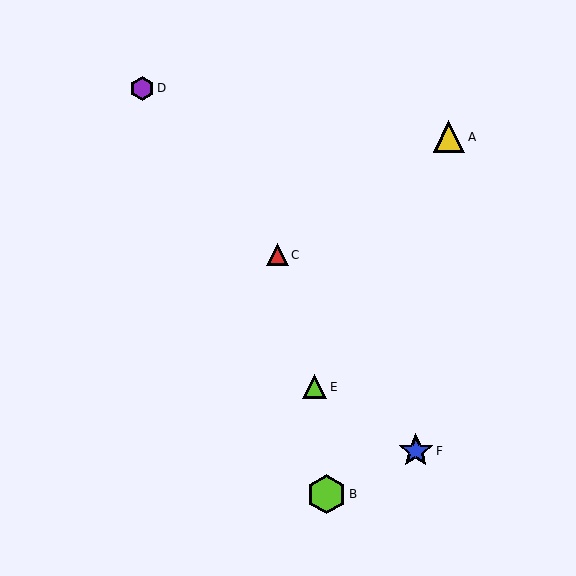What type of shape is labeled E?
Shape E is a lime triangle.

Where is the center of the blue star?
The center of the blue star is at (416, 451).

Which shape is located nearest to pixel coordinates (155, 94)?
The purple hexagon (labeled D) at (142, 88) is nearest to that location.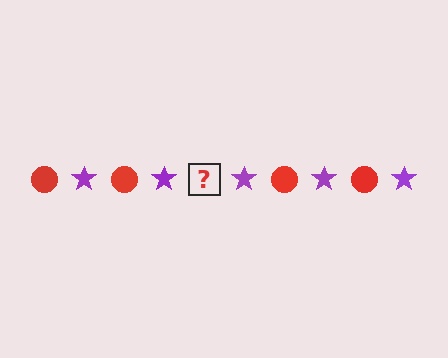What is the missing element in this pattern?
The missing element is a red circle.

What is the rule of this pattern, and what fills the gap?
The rule is that the pattern alternates between red circle and purple star. The gap should be filled with a red circle.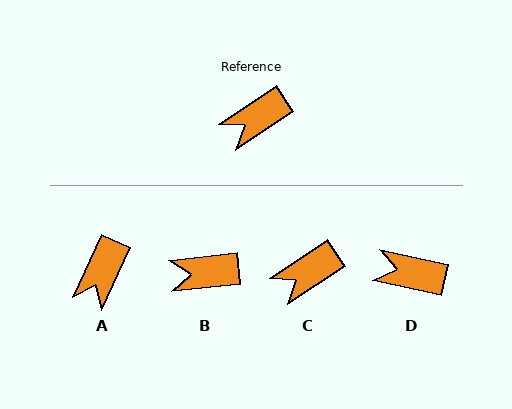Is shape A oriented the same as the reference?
No, it is off by about 32 degrees.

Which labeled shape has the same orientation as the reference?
C.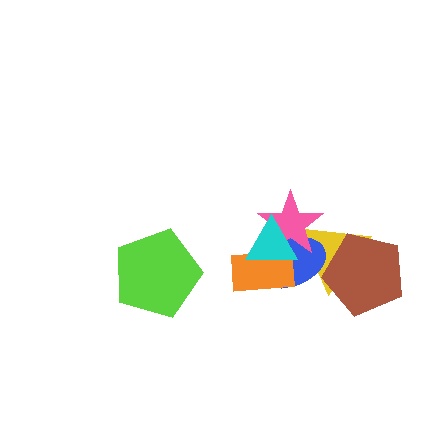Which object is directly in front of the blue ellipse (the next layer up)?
The pink star is directly in front of the blue ellipse.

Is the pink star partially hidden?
Yes, it is partially covered by another shape.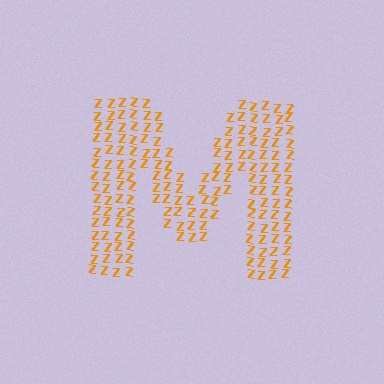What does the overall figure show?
The overall figure shows the letter M.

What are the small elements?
The small elements are letter Z's.